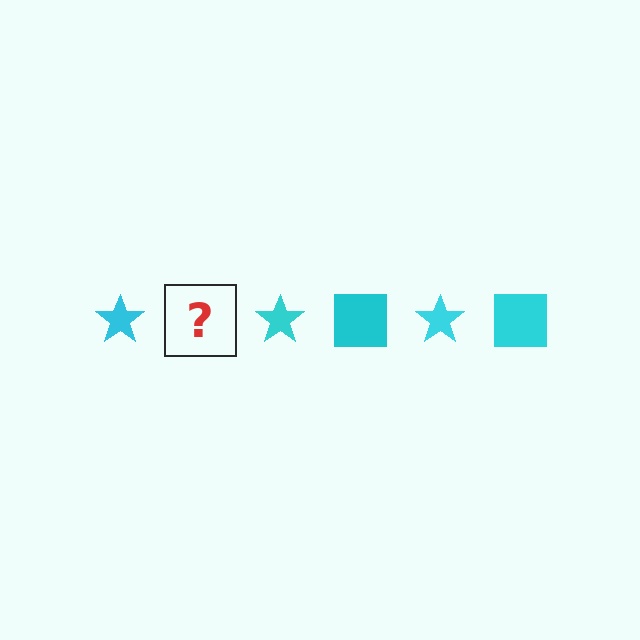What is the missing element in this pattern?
The missing element is a cyan square.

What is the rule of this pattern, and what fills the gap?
The rule is that the pattern cycles through star, square shapes in cyan. The gap should be filled with a cyan square.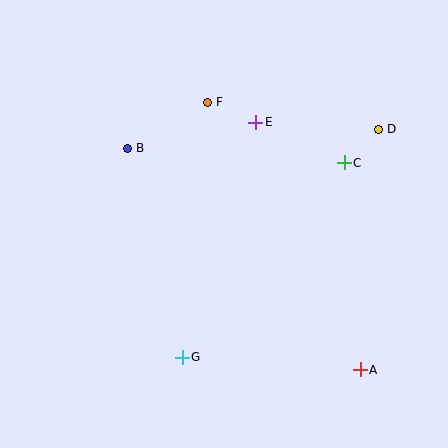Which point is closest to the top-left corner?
Point B is closest to the top-left corner.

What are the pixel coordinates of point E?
Point E is at (256, 122).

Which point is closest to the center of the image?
Point E at (256, 122) is closest to the center.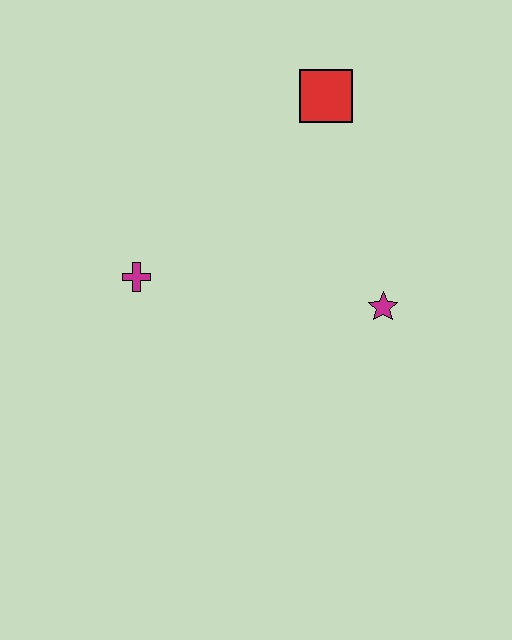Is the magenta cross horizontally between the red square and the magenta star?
No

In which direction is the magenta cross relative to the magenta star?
The magenta cross is to the left of the magenta star.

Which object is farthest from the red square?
The magenta cross is farthest from the red square.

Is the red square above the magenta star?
Yes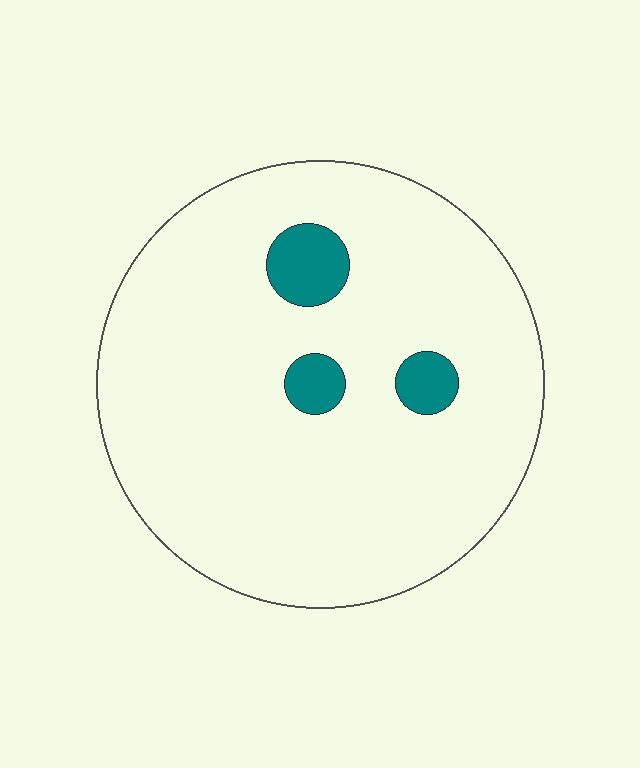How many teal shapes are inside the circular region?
3.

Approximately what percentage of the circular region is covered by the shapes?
Approximately 5%.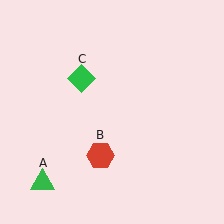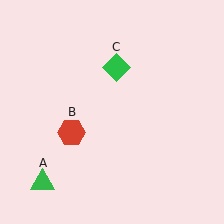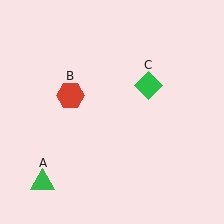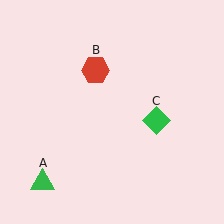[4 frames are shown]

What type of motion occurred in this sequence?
The red hexagon (object B), green diamond (object C) rotated clockwise around the center of the scene.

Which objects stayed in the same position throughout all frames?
Green triangle (object A) remained stationary.